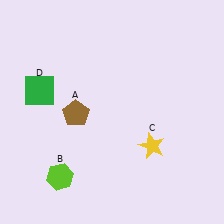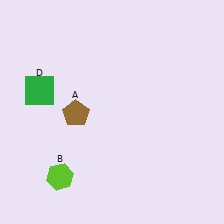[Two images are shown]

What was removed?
The yellow star (C) was removed in Image 2.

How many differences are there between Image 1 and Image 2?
There is 1 difference between the two images.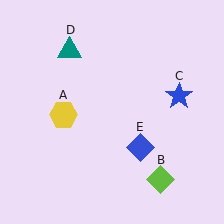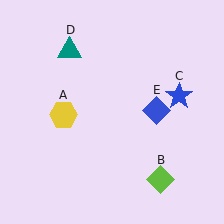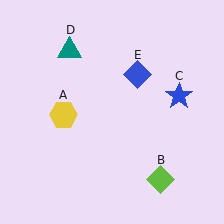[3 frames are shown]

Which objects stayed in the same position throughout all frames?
Yellow hexagon (object A) and lime diamond (object B) and blue star (object C) and teal triangle (object D) remained stationary.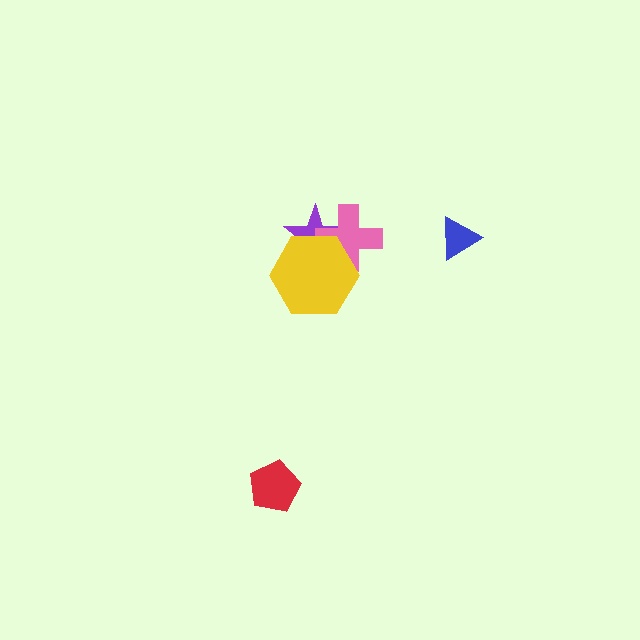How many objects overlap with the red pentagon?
0 objects overlap with the red pentagon.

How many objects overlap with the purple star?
2 objects overlap with the purple star.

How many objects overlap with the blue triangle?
0 objects overlap with the blue triangle.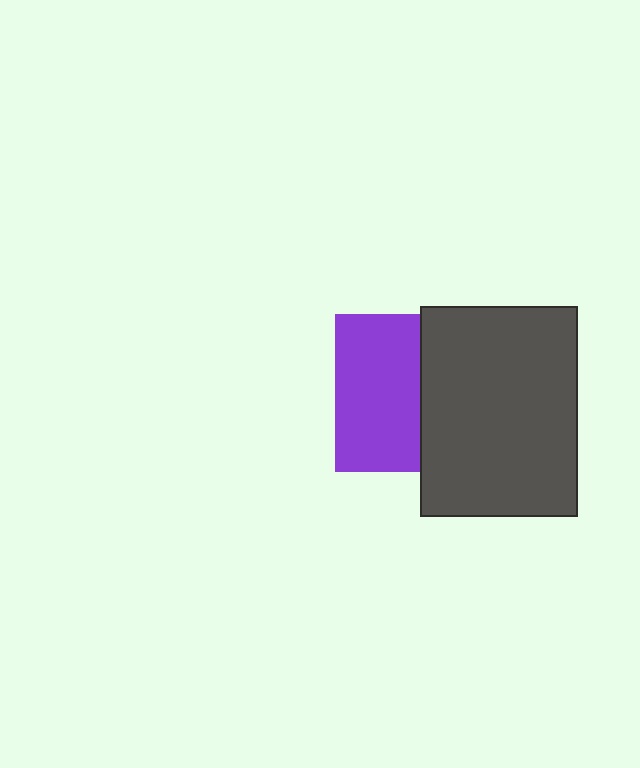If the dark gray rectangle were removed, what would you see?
You would see the complete purple square.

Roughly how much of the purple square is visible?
About half of it is visible (roughly 53%).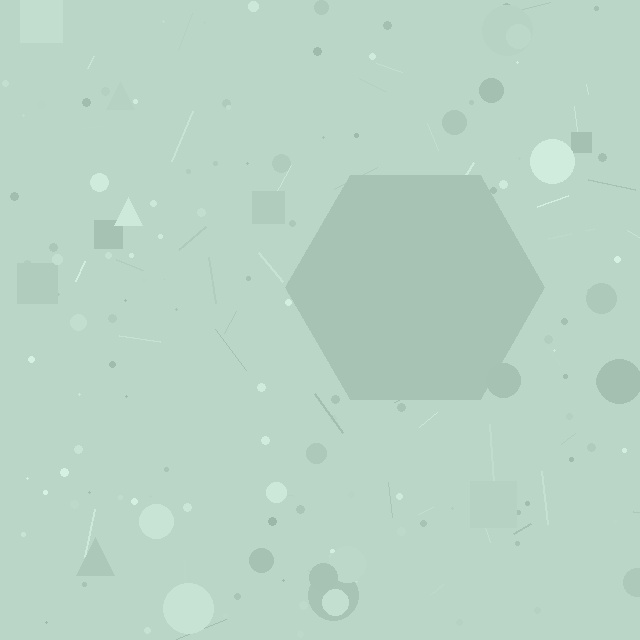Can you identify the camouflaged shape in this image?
The camouflaged shape is a hexagon.